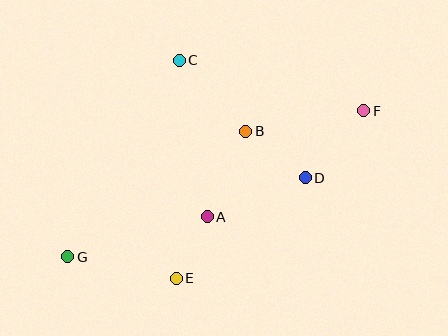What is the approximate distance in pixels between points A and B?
The distance between A and B is approximately 94 pixels.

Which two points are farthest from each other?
Points F and G are farthest from each other.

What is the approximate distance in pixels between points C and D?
The distance between C and D is approximately 172 pixels.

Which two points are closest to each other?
Points A and E are closest to each other.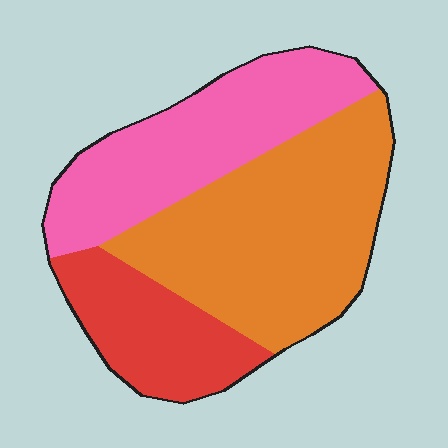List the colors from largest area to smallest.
From largest to smallest: orange, pink, red.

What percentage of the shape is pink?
Pink covers 33% of the shape.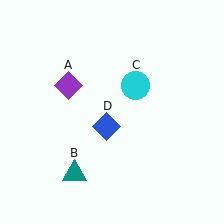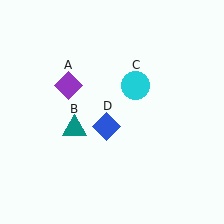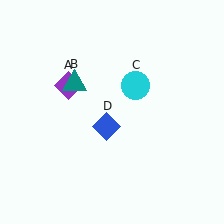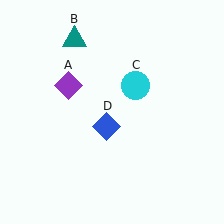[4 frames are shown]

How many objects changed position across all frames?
1 object changed position: teal triangle (object B).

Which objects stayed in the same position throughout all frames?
Purple diamond (object A) and cyan circle (object C) and blue diamond (object D) remained stationary.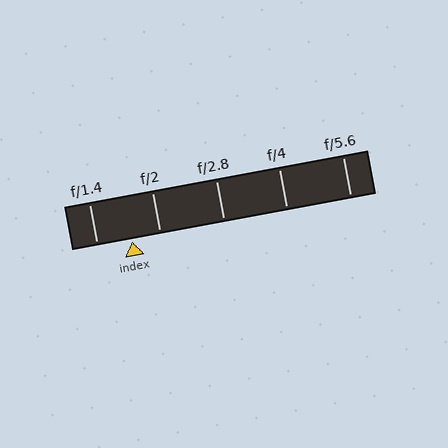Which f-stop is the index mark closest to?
The index mark is closest to f/2.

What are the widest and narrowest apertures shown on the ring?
The widest aperture shown is f/1.4 and the narrowest is f/5.6.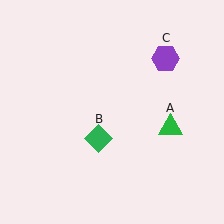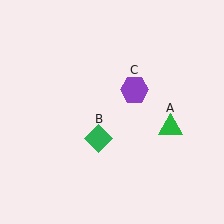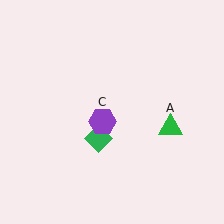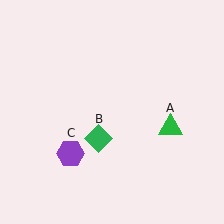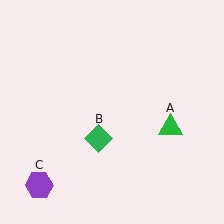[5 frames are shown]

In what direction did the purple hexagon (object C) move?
The purple hexagon (object C) moved down and to the left.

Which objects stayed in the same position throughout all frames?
Green triangle (object A) and green diamond (object B) remained stationary.